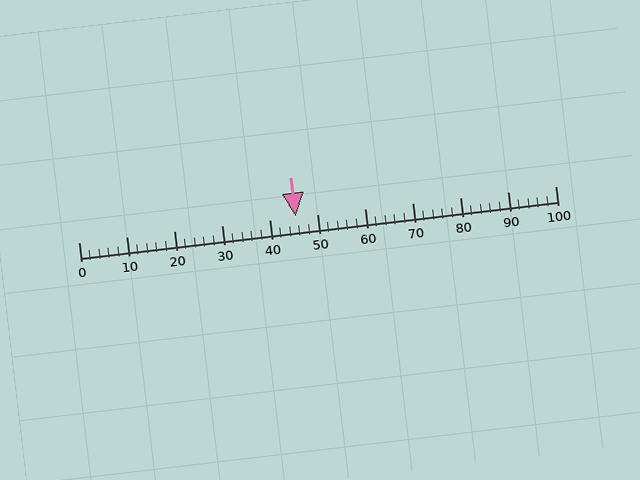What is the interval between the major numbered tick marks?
The major tick marks are spaced 10 units apart.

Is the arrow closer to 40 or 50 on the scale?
The arrow is closer to 50.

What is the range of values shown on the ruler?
The ruler shows values from 0 to 100.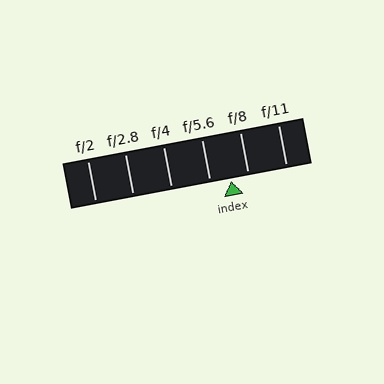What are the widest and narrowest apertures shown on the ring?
The widest aperture shown is f/2 and the narrowest is f/11.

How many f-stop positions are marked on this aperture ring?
There are 6 f-stop positions marked.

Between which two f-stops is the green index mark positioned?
The index mark is between f/5.6 and f/8.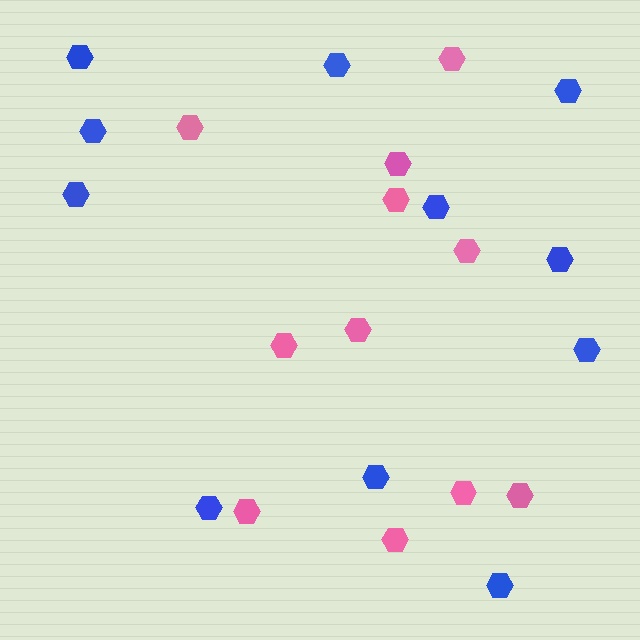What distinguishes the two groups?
There are 2 groups: one group of blue hexagons (11) and one group of pink hexagons (11).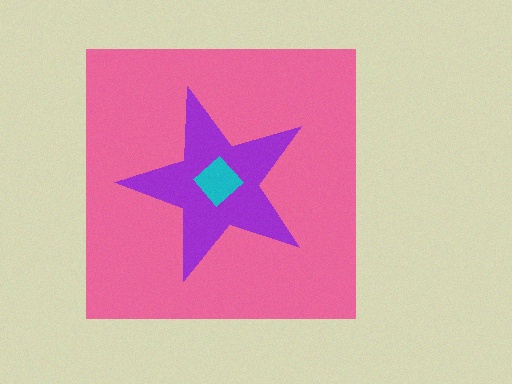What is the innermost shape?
The cyan diamond.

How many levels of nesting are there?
3.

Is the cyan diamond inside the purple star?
Yes.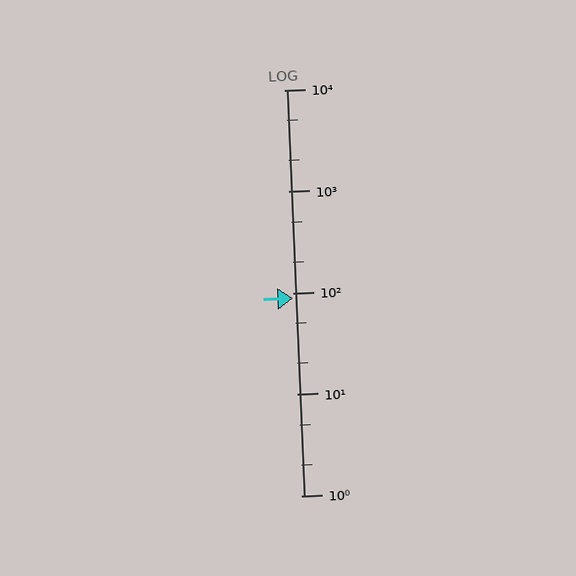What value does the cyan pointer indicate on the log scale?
The pointer indicates approximately 89.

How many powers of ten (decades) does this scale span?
The scale spans 4 decades, from 1 to 10000.